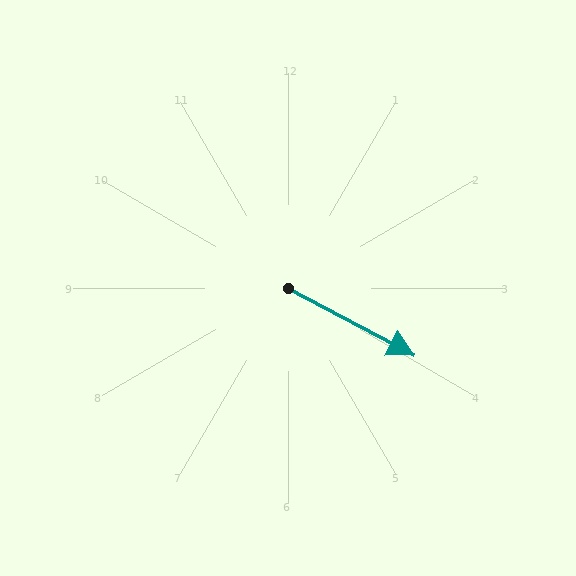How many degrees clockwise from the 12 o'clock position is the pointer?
Approximately 118 degrees.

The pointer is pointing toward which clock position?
Roughly 4 o'clock.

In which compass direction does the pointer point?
Southeast.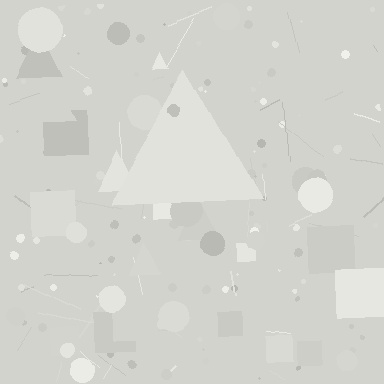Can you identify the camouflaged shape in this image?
The camouflaged shape is a triangle.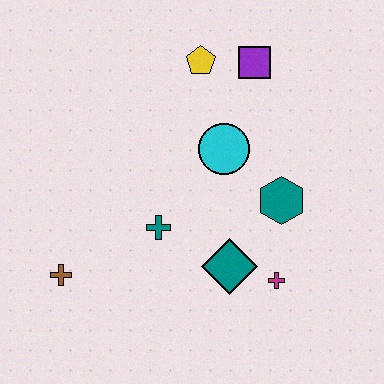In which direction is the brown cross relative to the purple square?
The brown cross is below the purple square.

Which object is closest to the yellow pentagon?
The purple square is closest to the yellow pentagon.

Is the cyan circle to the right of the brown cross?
Yes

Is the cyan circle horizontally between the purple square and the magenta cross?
No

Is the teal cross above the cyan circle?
No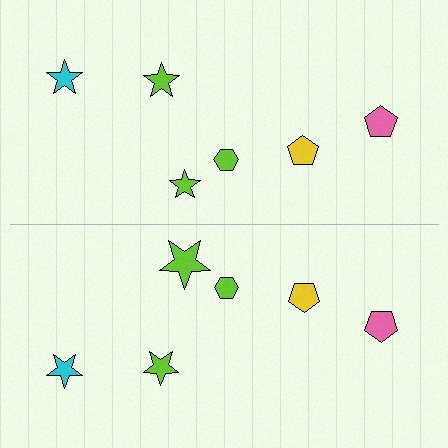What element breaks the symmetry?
The lime star on the bottom side has a different size than its mirror counterpart.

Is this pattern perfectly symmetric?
No, the pattern is not perfectly symmetric. The lime star on the bottom side has a different size than its mirror counterpart.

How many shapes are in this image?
There are 12 shapes in this image.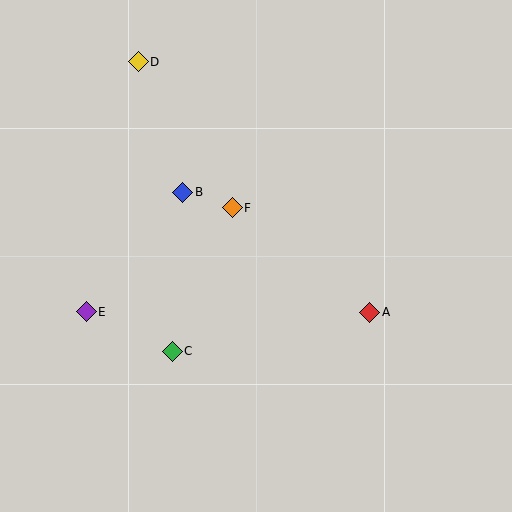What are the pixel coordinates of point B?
Point B is at (183, 192).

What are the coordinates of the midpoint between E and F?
The midpoint between E and F is at (159, 260).